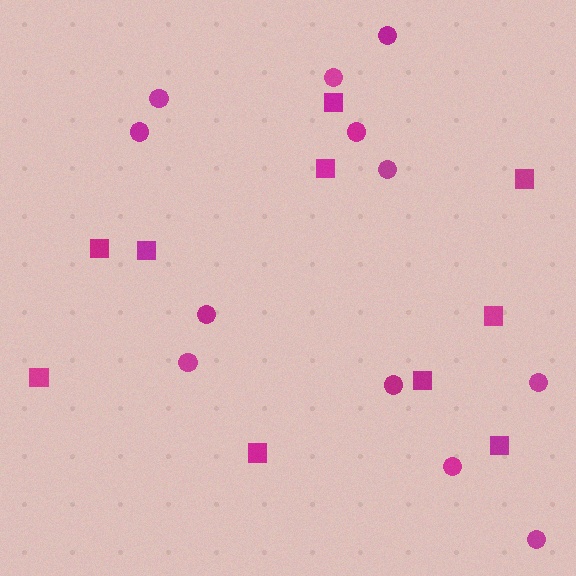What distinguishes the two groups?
There are 2 groups: one group of squares (10) and one group of circles (12).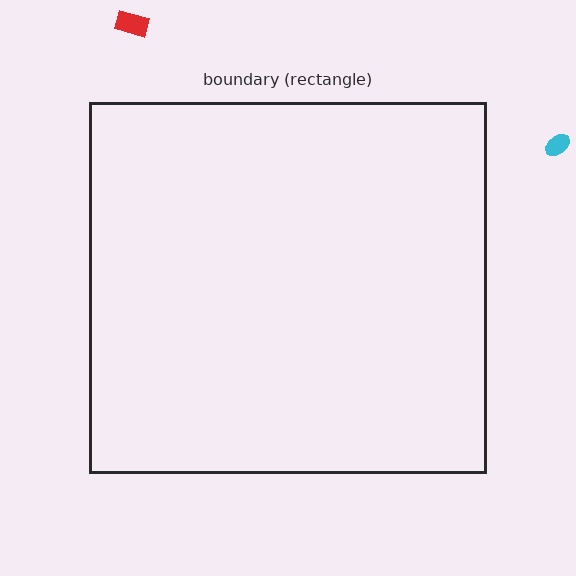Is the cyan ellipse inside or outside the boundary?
Outside.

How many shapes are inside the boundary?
0 inside, 2 outside.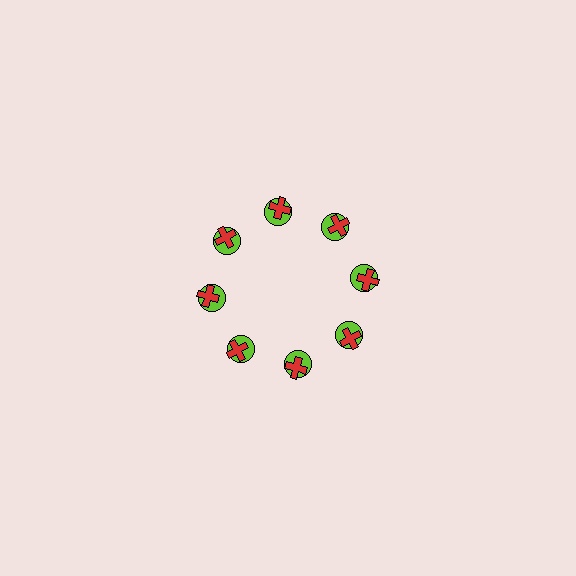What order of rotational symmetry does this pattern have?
This pattern has 8-fold rotational symmetry.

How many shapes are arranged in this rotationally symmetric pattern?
There are 16 shapes, arranged in 8 groups of 2.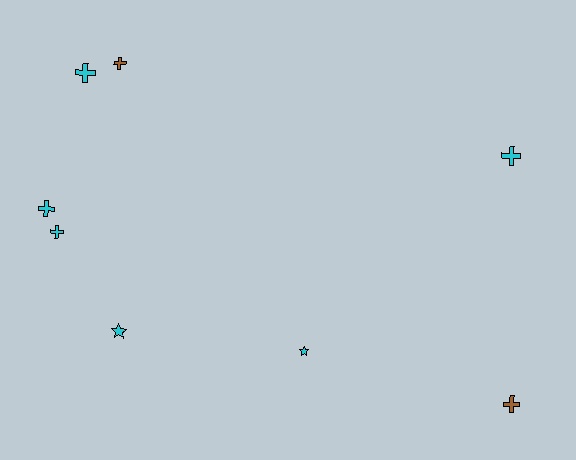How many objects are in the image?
There are 8 objects.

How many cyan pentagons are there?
There are no cyan pentagons.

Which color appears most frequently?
Cyan, with 6 objects.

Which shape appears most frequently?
Cross, with 6 objects.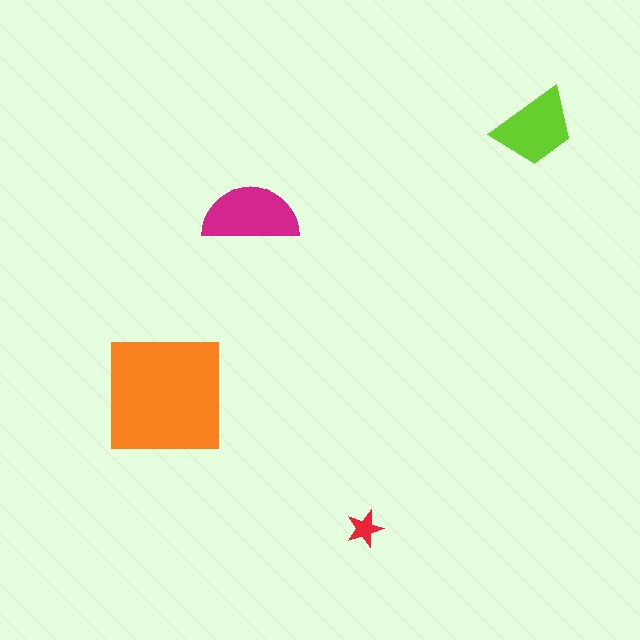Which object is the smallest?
The red star.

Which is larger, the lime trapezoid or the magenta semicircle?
The magenta semicircle.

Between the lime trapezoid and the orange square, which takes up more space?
The orange square.